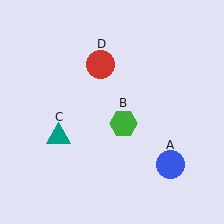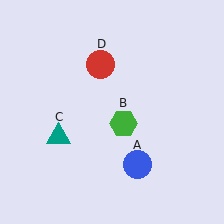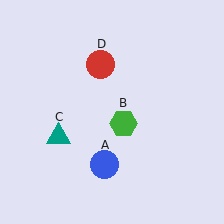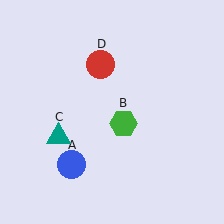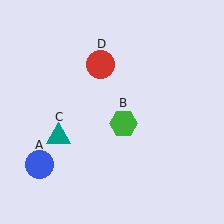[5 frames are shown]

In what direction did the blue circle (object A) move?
The blue circle (object A) moved left.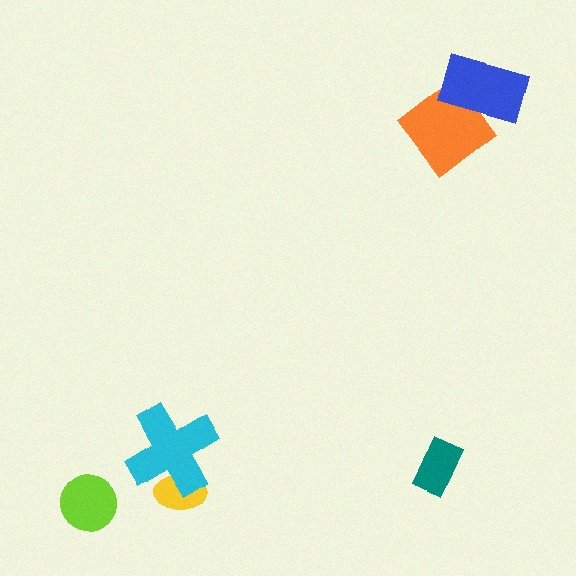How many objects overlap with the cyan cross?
1 object overlaps with the cyan cross.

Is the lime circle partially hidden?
No, no other shape covers it.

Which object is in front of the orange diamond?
The blue rectangle is in front of the orange diamond.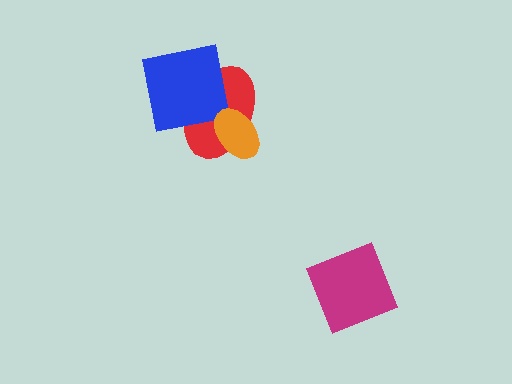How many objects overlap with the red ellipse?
2 objects overlap with the red ellipse.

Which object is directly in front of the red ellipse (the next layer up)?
The blue square is directly in front of the red ellipse.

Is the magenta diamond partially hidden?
No, no other shape covers it.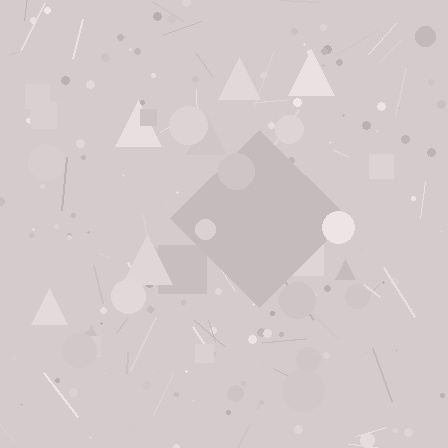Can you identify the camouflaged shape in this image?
The camouflaged shape is a diamond.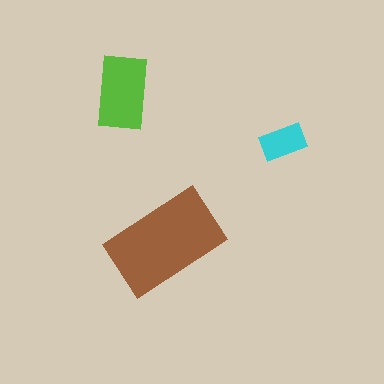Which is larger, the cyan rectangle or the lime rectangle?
The lime one.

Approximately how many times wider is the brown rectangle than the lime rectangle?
About 1.5 times wider.